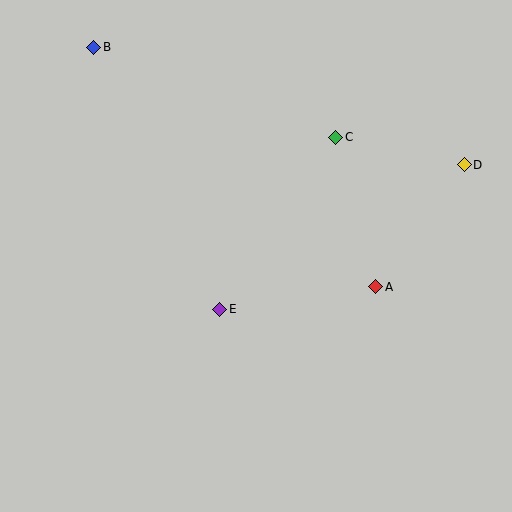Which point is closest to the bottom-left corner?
Point E is closest to the bottom-left corner.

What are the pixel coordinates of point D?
Point D is at (464, 165).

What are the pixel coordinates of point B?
Point B is at (94, 47).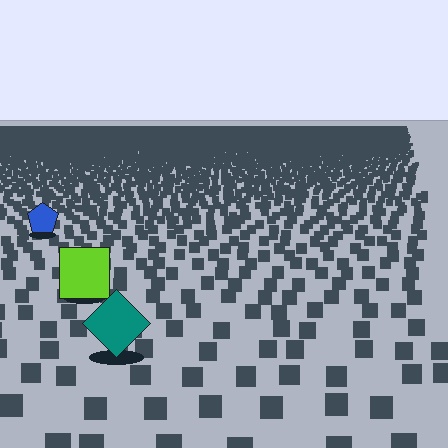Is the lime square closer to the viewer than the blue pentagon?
Yes. The lime square is closer — you can tell from the texture gradient: the ground texture is coarser near it.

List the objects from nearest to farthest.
From nearest to farthest: the teal diamond, the lime square, the blue pentagon.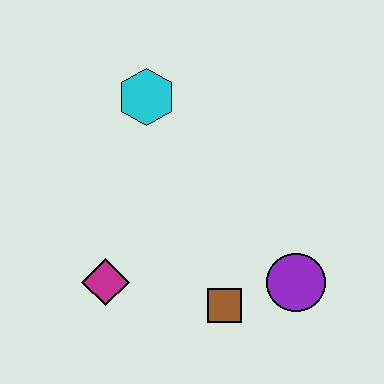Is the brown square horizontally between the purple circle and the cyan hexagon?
Yes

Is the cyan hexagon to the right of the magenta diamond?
Yes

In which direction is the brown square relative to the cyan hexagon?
The brown square is below the cyan hexagon.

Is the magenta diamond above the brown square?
Yes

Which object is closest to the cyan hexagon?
The magenta diamond is closest to the cyan hexagon.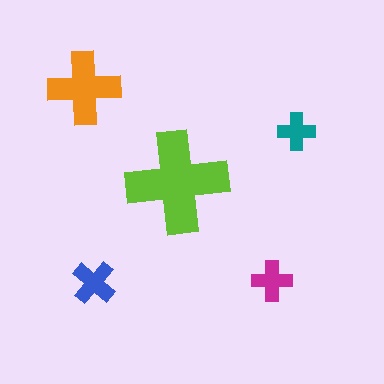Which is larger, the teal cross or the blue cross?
The blue one.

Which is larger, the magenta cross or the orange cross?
The orange one.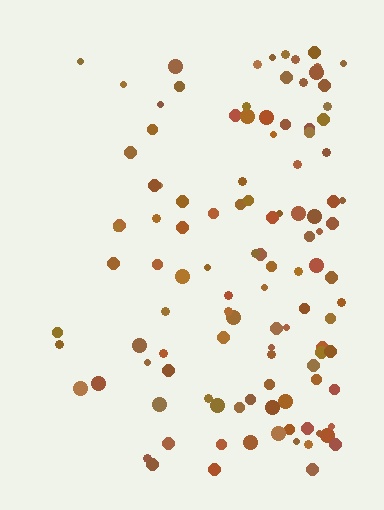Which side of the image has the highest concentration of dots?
The right.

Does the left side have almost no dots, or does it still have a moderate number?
Still a moderate number, just noticeably fewer than the right.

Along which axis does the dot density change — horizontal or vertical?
Horizontal.